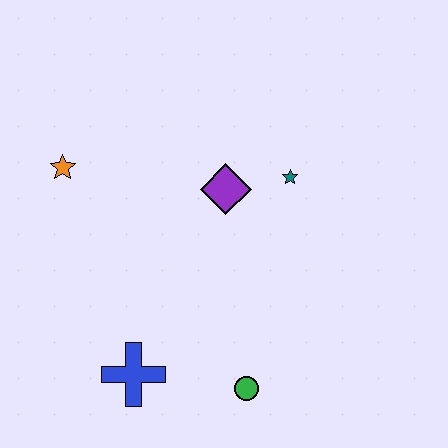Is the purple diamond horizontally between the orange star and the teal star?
Yes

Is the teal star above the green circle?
Yes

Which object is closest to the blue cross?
The green circle is closest to the blue cross.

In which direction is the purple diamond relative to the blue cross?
The purple diamond is above the blue cross.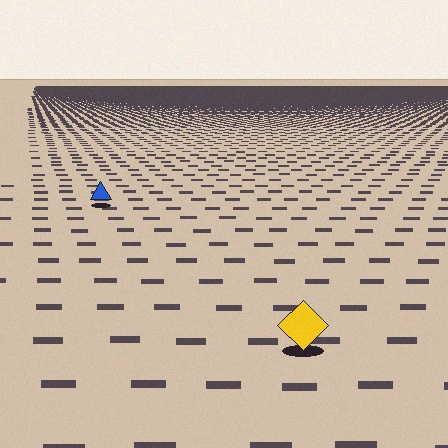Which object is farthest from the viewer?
The blue triangle is farthest from the viewer. It appears smaller and the ground texture around it is denser.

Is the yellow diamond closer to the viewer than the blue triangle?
Yes. The yellow diamond is closer — you can tell from the texture gradient: the ground texture is coarser near it.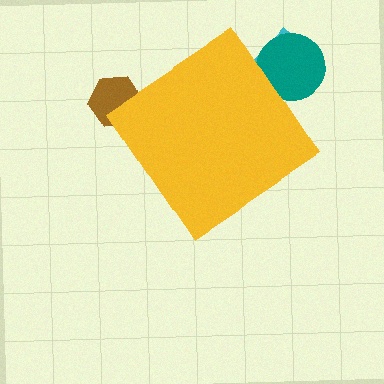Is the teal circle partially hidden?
Yes, the teal circle is partially hidden behind the yellow diamond.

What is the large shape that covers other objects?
A yellow diamond.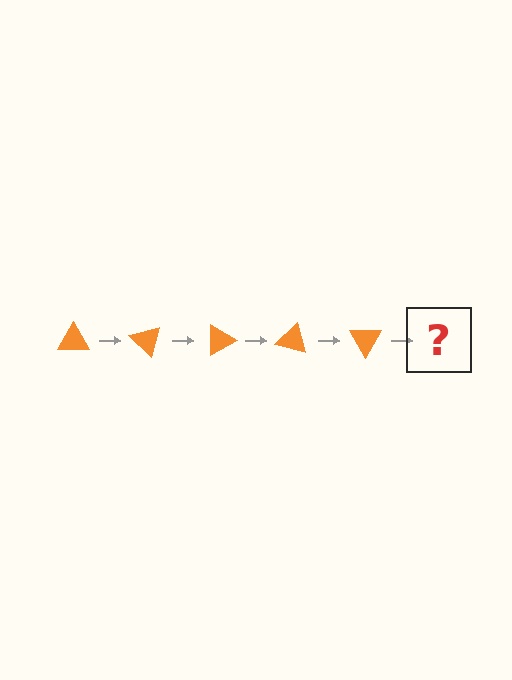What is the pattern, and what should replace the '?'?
The pattern is that the triangle rotates 45 degrees each step. The '?' should be an orange triangle rotated 225 degrees.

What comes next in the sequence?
The next element should be an orange triangle rotated 225 degrees.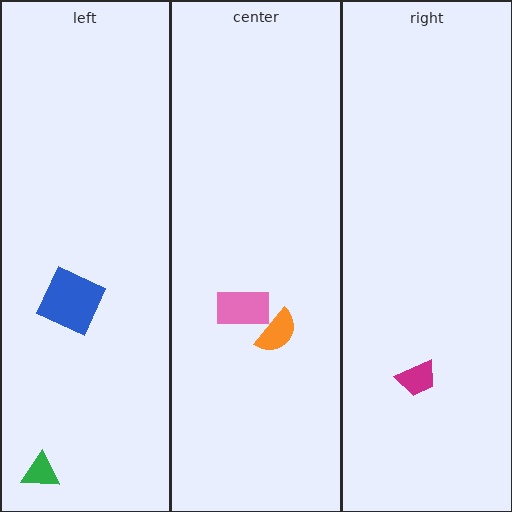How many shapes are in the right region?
1.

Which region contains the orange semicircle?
The center region.